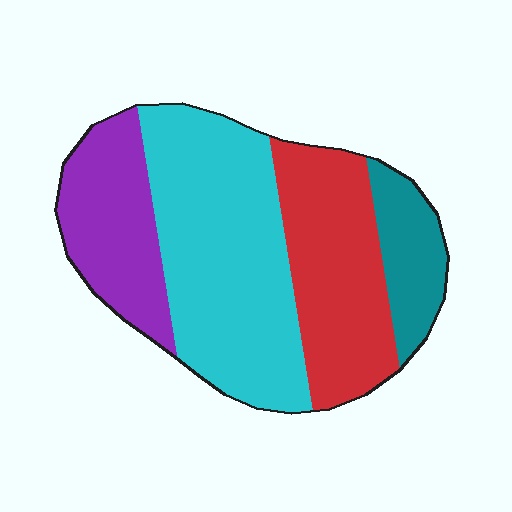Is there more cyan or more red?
Cyan.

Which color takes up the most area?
Cyan, at roughly 40%.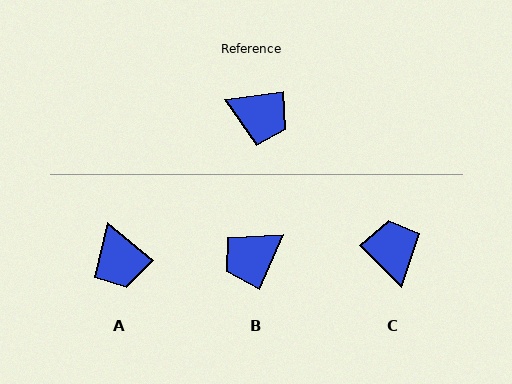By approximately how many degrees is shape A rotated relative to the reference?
Approximately 48 degrees clockwise.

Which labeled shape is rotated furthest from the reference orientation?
C, about 127 degrees away.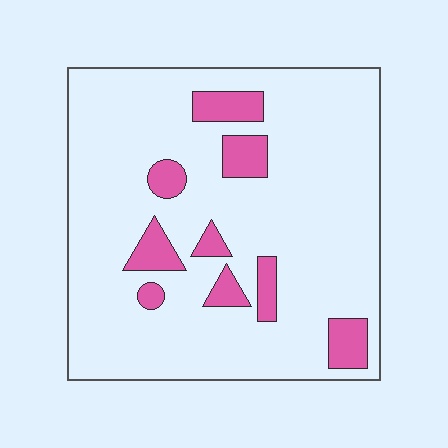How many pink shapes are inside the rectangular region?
9.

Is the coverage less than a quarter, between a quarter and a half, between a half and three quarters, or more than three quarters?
Less than a quarter.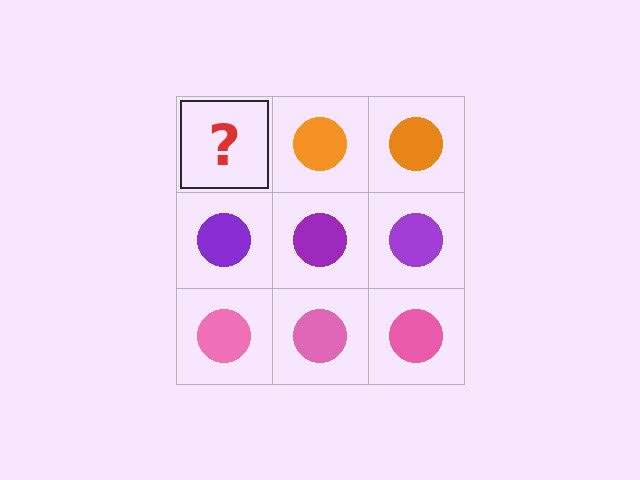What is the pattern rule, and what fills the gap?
The rule is that each row has a consistent color. The gap should be filled with an orange circle.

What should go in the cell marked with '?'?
The missing cell should contain an orange circle.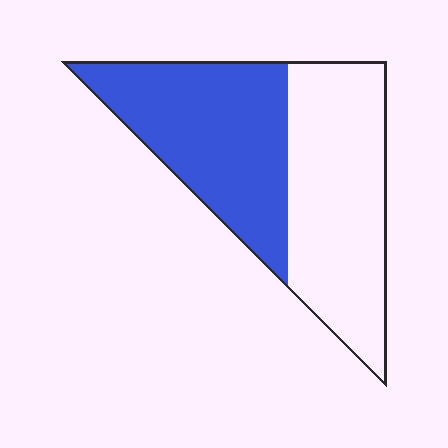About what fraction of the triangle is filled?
About one half (1/2).